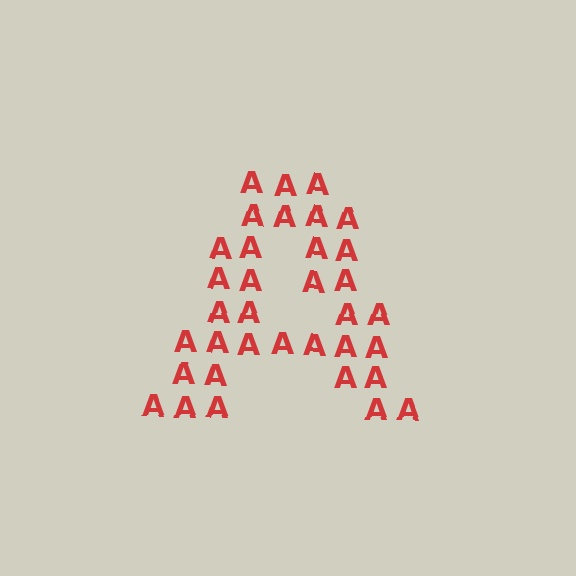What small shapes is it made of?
It is made of small letter A's.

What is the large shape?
The large shape is the letter A.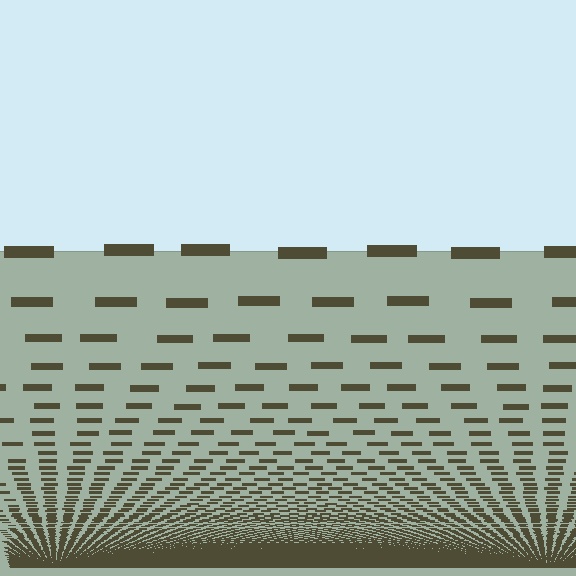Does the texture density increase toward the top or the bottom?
Density increases toward the bottom.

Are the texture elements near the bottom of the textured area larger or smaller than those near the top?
Smaller. The gradient is inverted — elements near the bottom are smaller and denser.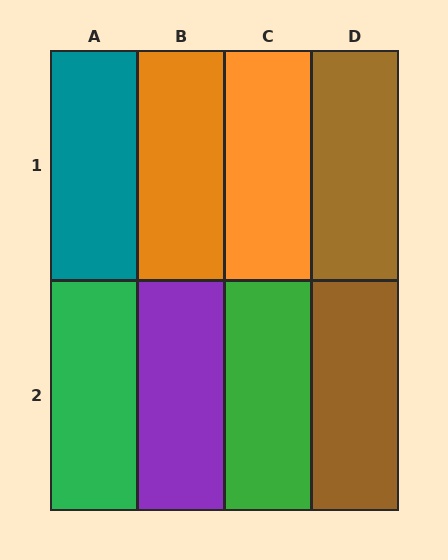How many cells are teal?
1 cell is teal.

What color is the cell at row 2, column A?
Green.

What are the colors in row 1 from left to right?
Teal, orange, orange, brown.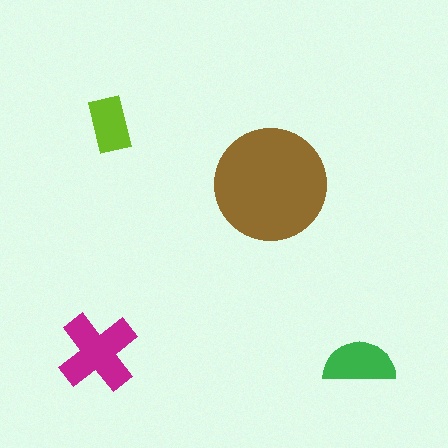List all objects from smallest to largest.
The lime rectangle, the green semicircle, the magenta cross, the brown circle.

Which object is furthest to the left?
The magenta cross is leftmost.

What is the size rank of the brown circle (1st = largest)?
1st.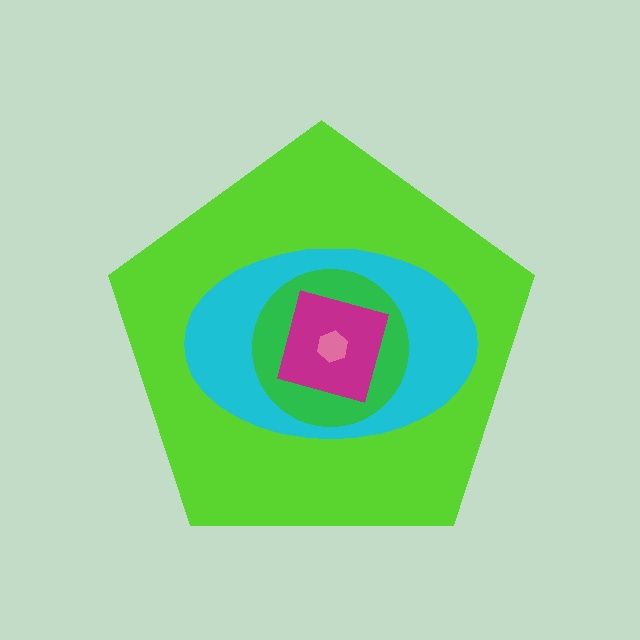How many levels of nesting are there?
5.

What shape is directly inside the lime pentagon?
The cyan ellipse.